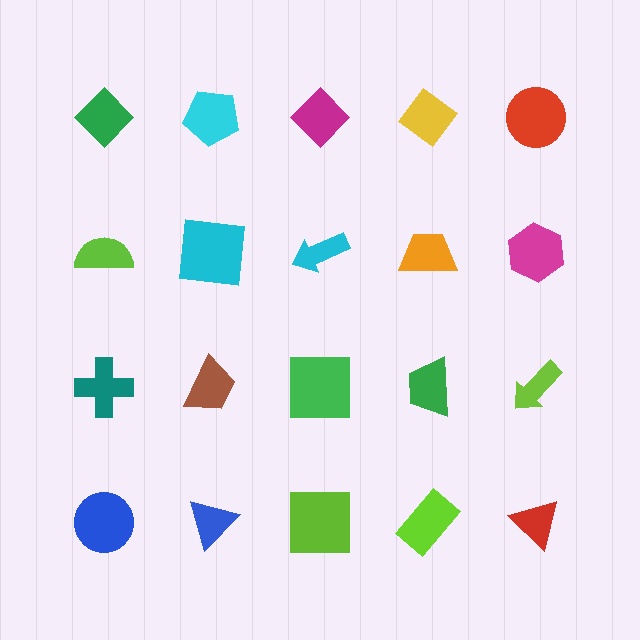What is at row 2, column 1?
A lime semicircle.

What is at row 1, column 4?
A yellow diamond.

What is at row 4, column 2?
A blue triangle.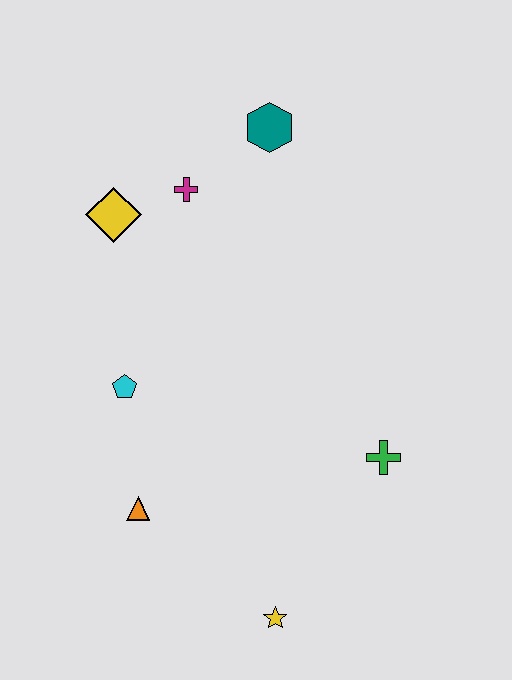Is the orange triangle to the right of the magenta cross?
No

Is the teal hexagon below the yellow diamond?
No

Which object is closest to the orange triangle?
The cyan pentagon is closest to the orange triangle.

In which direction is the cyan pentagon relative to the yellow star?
The cyan pentagon is above the yellow star.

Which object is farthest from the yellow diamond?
The yellow star is farthest from the yellow diamond.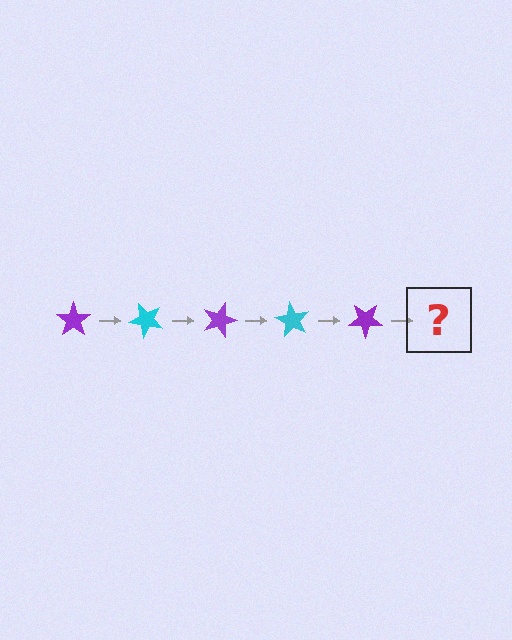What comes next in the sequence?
The next element should be a cyan star, rotated 225 degrees from the start.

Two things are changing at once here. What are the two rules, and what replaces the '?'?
The two rules are that it rotates 45 degrees each step and the color cycles through purple and cyan. The '?' should be a cyan star, rotated 225 degrees from the start.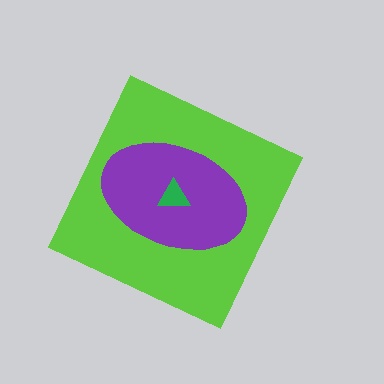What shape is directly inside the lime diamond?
The purple ellipse.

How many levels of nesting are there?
3.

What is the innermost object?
The green triangle.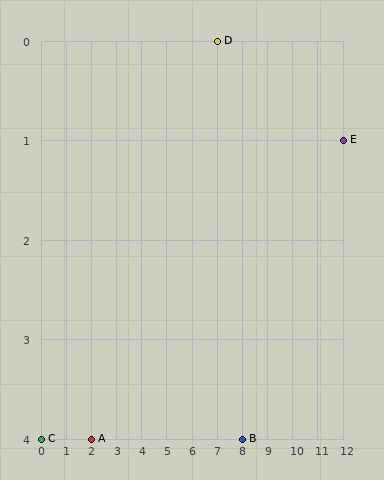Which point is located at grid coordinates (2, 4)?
Point A is at (2, 4).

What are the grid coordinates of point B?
Point B is at grid coordinates (8, 4).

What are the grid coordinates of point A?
Point A is at grid coordinates (2, 4).